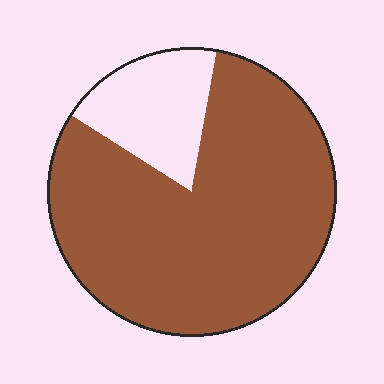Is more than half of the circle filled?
Yes.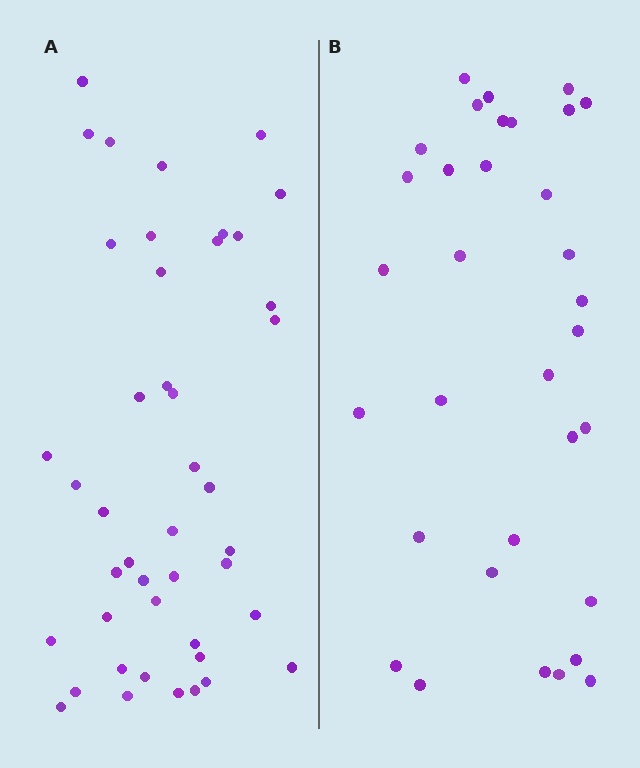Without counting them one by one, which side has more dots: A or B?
Region A (the left region) has more dots.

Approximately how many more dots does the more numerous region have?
Region A has roughly 12 or so more dots than region B.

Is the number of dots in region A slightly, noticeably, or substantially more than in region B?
Region A has noticeably more, but not dramatically so. The ratio is roughly 1.3 to 1.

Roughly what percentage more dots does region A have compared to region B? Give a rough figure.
About 35% more.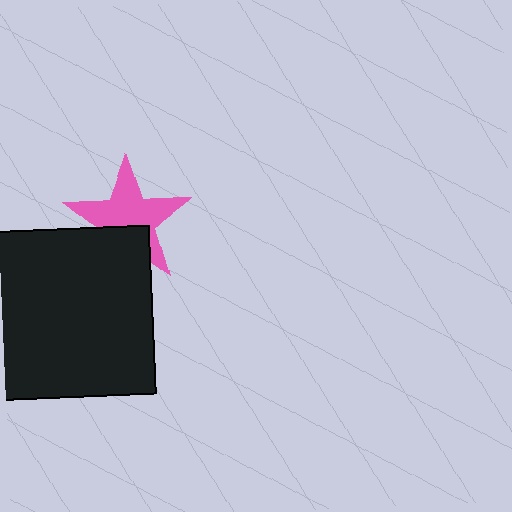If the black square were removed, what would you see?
You would see the complete pink star.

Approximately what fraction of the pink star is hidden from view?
Roughly 33% of the pink star is hidden behind the black square.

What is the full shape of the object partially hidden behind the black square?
The partially hidden object is a pink star.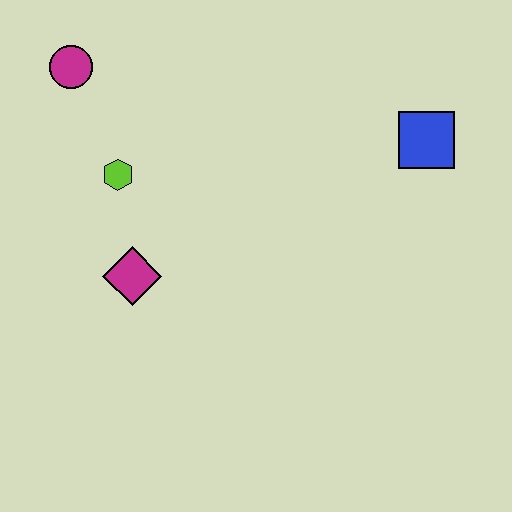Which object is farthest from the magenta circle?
The blue square is farthest from the magenta circle.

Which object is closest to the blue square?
The lime hexagon is closest to the blue square.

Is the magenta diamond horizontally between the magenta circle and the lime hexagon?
No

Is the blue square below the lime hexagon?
No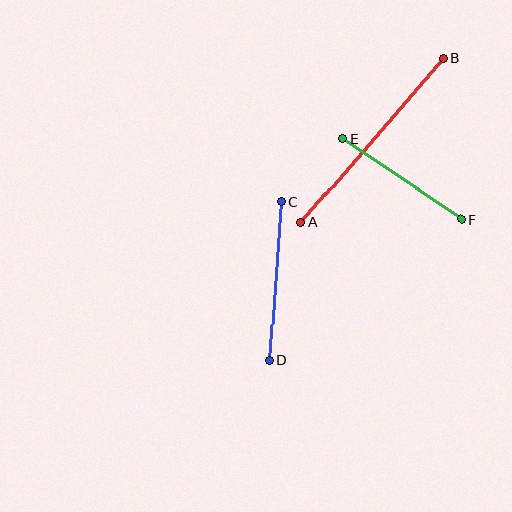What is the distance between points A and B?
The distance is approximately 218 pixels.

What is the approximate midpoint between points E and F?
The midpoint is at approximately (402, 179) pixels.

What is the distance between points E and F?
The distance is approximately 144 pixels.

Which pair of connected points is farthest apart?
Points A and B are farthest apart.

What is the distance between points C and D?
The distance is approximately 159 pixels.